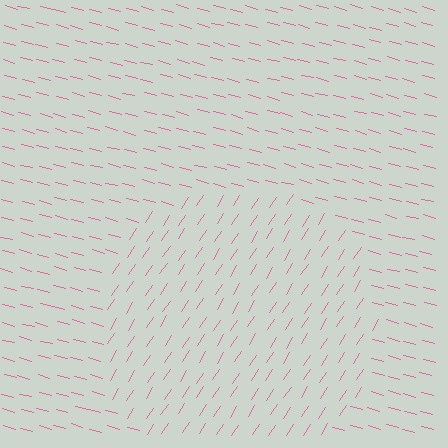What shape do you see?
I see a circle.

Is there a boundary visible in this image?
Yes, there is a texture boundary formed by a change in line orientation.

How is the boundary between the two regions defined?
The boundary is defined purely by a change in line orientation (approximately 72 degrees difference). All lines are the same color and thickness.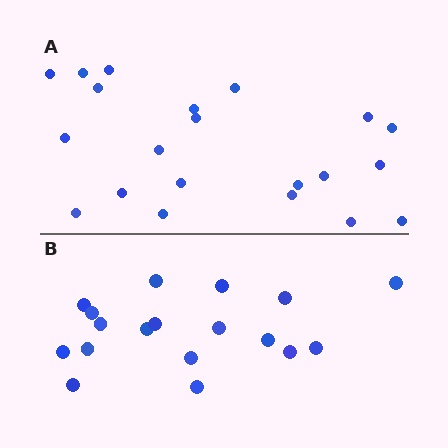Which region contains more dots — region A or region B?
Region A (the top region) has more dots.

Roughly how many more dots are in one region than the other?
Region A has just a few more — roughly 2 or 3 more dots than region B.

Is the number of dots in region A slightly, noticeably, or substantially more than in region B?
Region A has only slightly more — the two regions are fairly close. The ratio is roughly 1.2 to 1.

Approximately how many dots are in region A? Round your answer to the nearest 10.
About 20 dots. (The exact count is 21, which rounds to 20.)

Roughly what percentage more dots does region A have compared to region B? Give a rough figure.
About 15% more.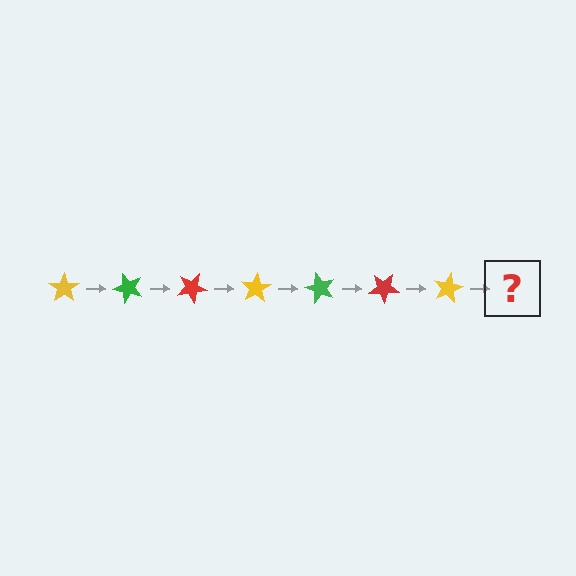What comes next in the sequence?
The next element should be a green star, rotated 350 degrees from the start.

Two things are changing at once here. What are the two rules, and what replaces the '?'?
The two rules are that it rotates 50 degrees each step and the color cycles through yellow, green, and red. The '?' should be a green star, rotated 350 degrees from the start.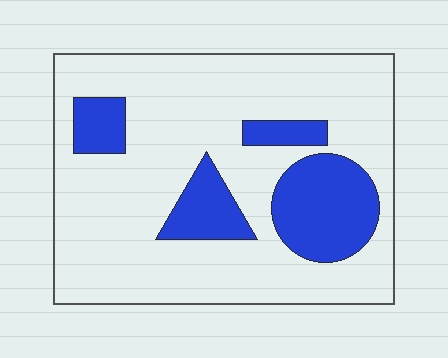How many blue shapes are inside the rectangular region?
4.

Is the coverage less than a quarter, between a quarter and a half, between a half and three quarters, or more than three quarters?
Less than a quarter.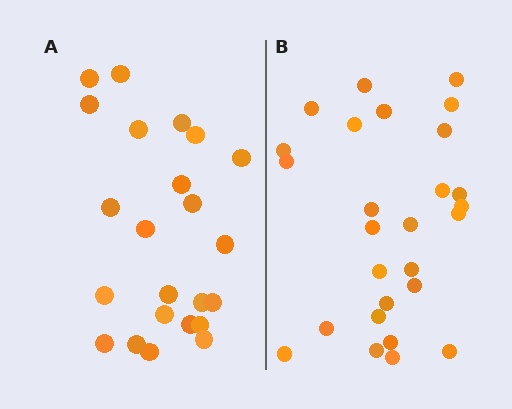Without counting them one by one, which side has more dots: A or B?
Region B (the right region) has more dots.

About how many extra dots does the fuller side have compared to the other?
Region B has about 4 more dots than region A.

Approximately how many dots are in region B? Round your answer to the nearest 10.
About 30 dots. (The exact count is 27, which rounds to 30.)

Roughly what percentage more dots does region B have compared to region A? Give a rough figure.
About 15% more.